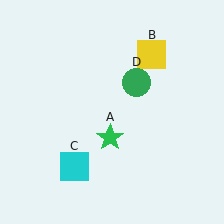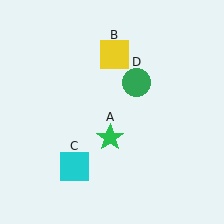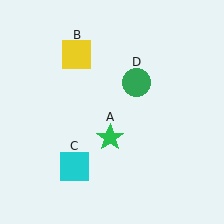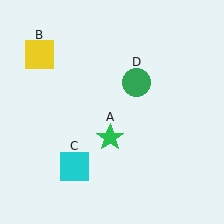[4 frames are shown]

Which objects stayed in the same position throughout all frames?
Green star (object A) and cyan square (object C) and green circle (object D) remained stationary.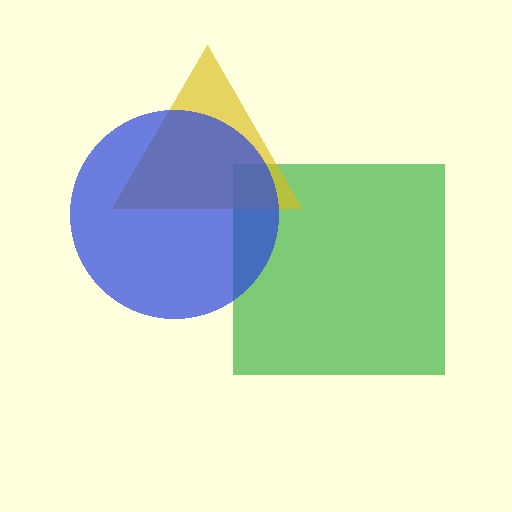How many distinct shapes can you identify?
There are 3 distinct shapes: a green square, a yellow triangle, a blue circle.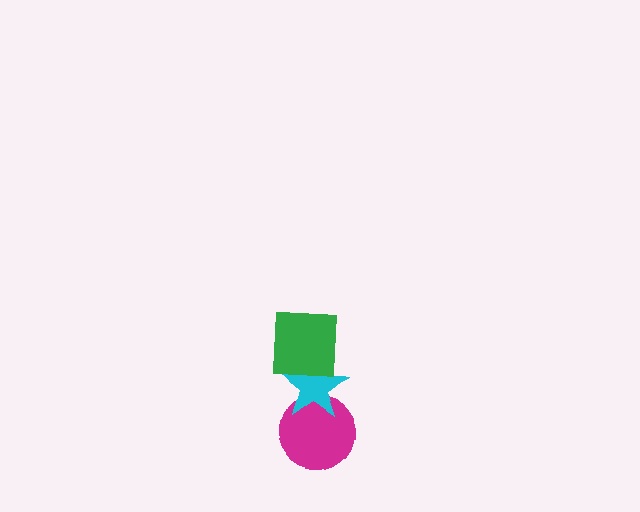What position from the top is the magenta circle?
The magenta circle is 3rd from the top.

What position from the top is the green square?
The green square is 1st from the top.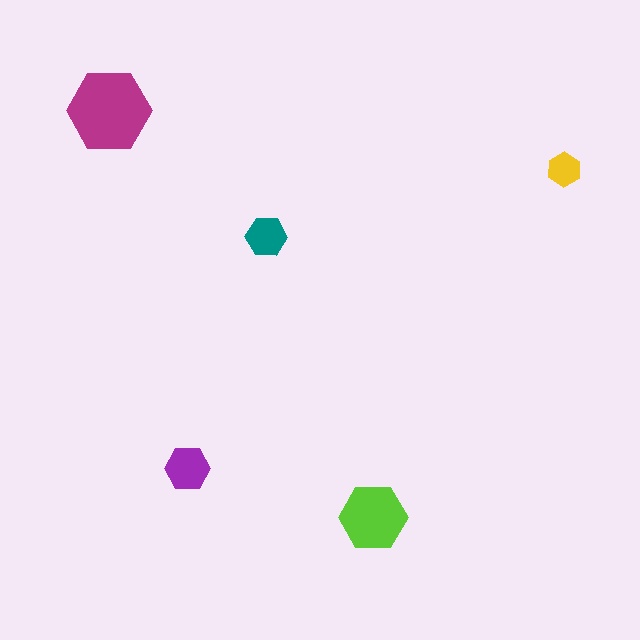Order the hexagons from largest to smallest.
the magenta one, the lime one, the purple one, the teal one, the yellow one.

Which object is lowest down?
The lime hexagon is bottommost.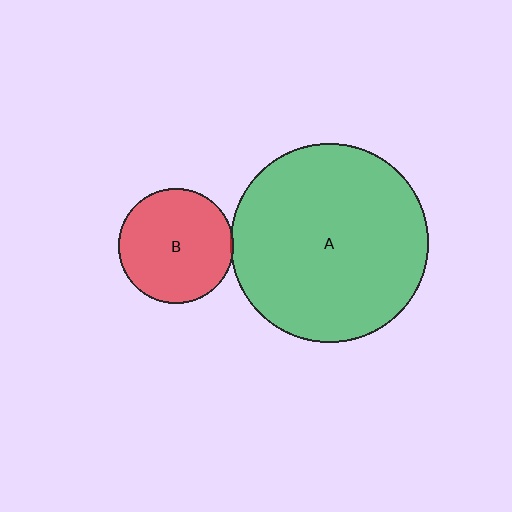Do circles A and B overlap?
Yes.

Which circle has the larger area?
Circle A (green).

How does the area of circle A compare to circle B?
Approximately 3.0 times.